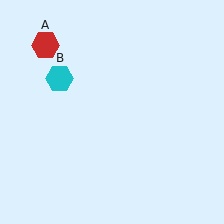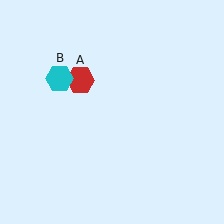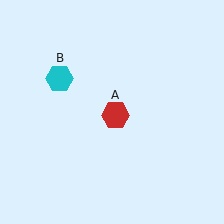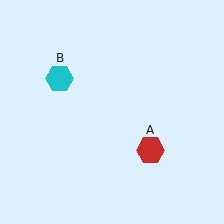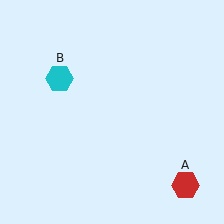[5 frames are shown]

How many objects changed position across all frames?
1 object changed position: red hexagon (object A).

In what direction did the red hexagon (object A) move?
The red hexagon (object A) moved down and to the right.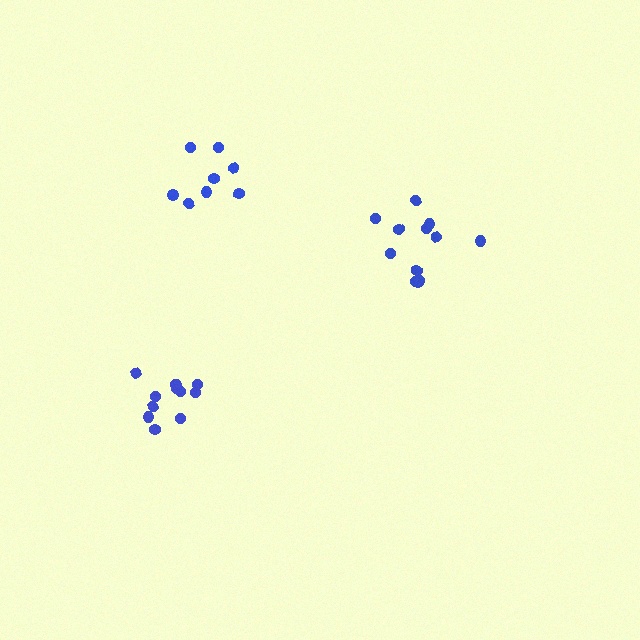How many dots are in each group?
Group 1: 12 dots, Group 2: 12 dots, Group 3: 8 dots (32 total).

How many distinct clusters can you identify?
There are 3 distinct clusters.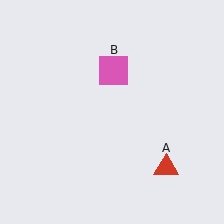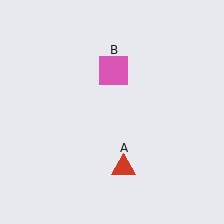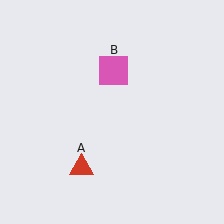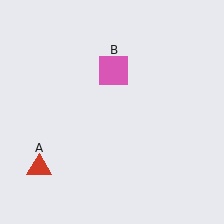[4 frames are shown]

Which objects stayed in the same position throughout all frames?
Pink square (object B) remained stationary.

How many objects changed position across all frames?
1 object changed position: red triangle (object A).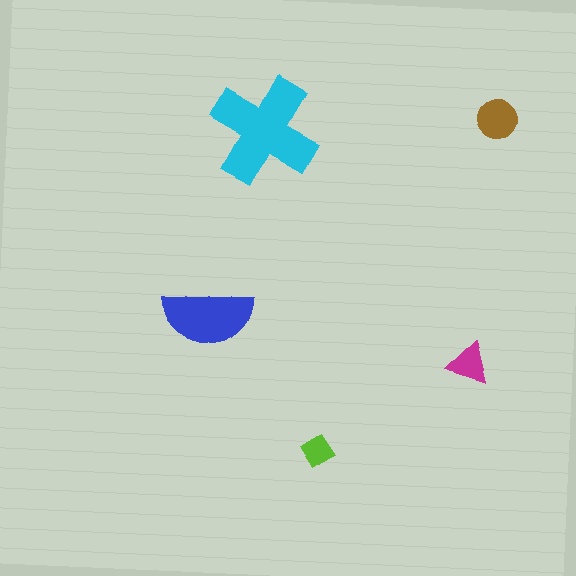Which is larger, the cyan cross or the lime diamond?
The cyan cross.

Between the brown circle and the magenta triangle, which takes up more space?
The brown circle.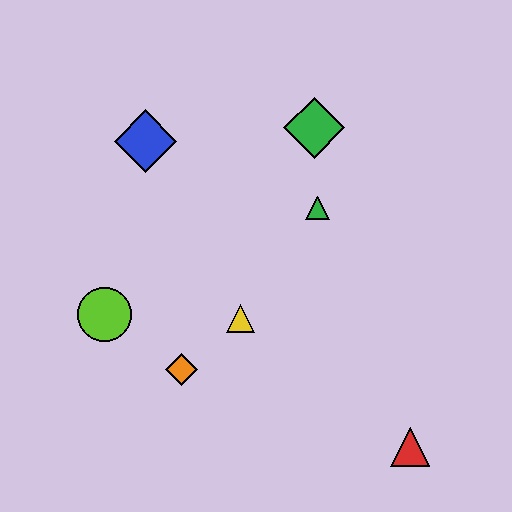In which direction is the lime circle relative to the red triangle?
The lime circle is to the left of the red triangle.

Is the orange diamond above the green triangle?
No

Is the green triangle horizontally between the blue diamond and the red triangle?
Yes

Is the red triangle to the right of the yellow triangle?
Yes